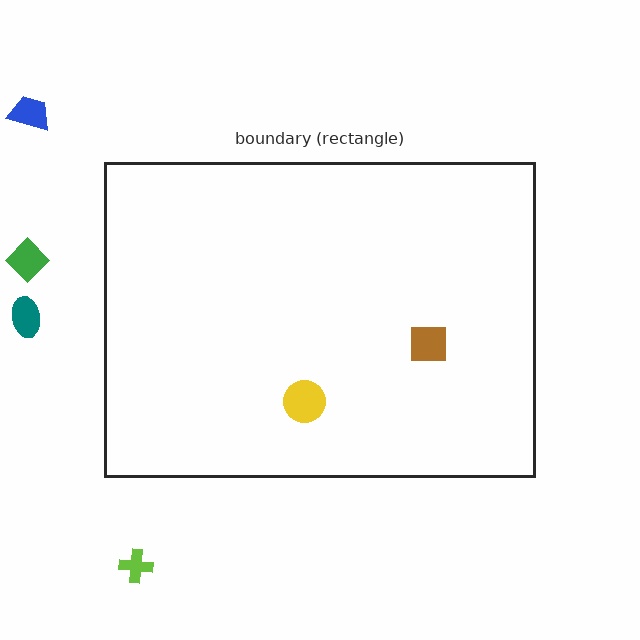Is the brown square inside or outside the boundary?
Inside.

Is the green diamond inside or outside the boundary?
Outside.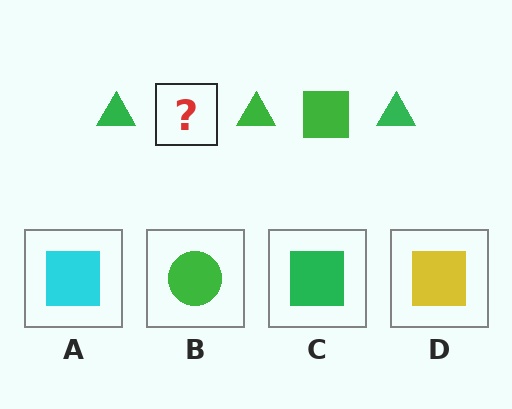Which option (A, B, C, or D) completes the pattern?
C.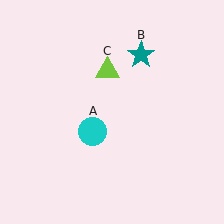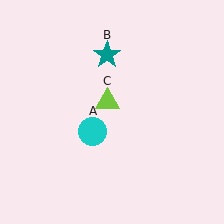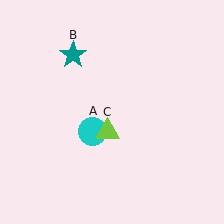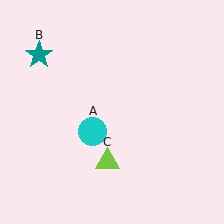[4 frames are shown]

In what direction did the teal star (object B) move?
The teal star (object B) moved left.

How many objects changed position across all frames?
2 objects changed position: teal star (object B), lime triangle (object C).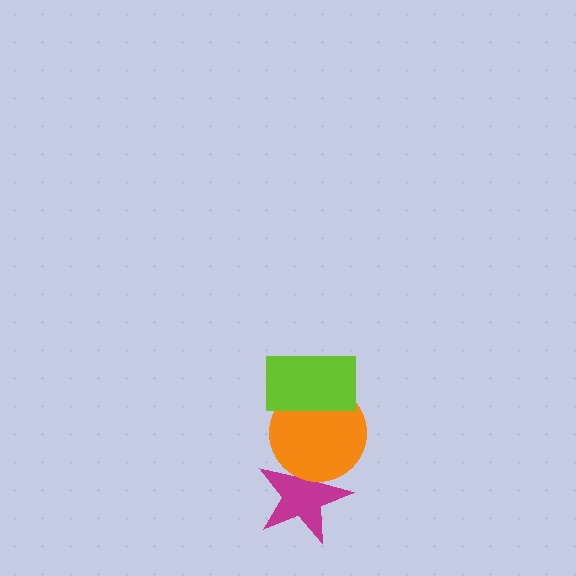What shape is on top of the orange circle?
The lime rectangle is on top of the orange circle.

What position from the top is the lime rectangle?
The lime rectangle is 1st from the top.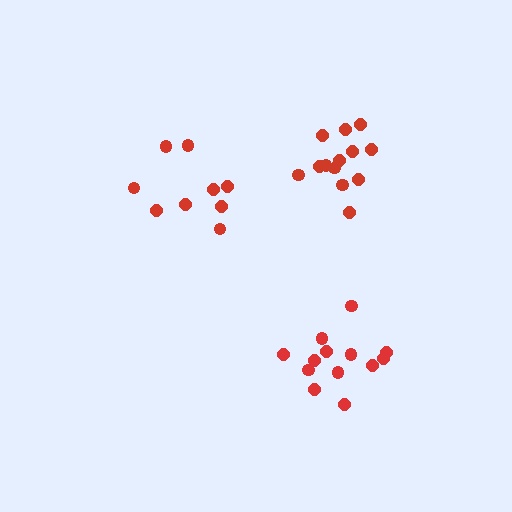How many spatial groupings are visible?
There are 3 spatial groupings.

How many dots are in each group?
Group 1: 13 dots, Group 2: 9 dots, Group 3: 13 dots (35 total).